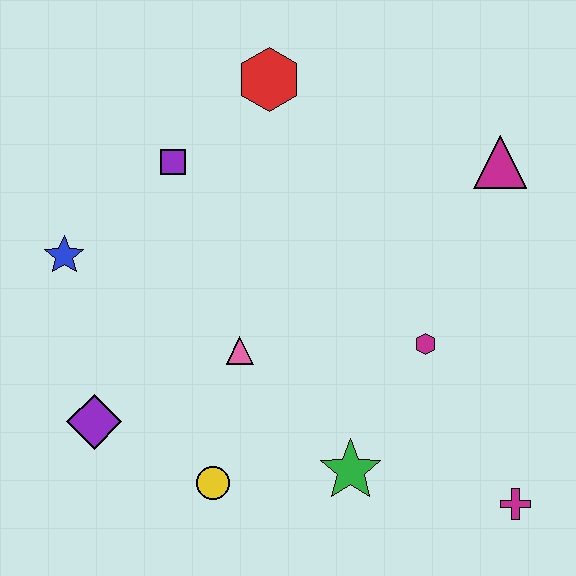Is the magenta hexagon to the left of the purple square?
No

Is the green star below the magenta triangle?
Yes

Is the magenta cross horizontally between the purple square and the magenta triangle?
No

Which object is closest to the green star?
The yellow circle is closest to the green star.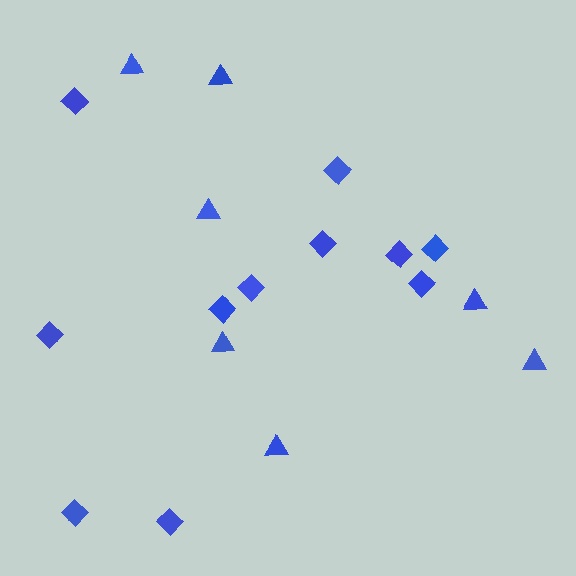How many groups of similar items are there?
There are 2 groups: one group of triangles (7) and one group of diamonds (11).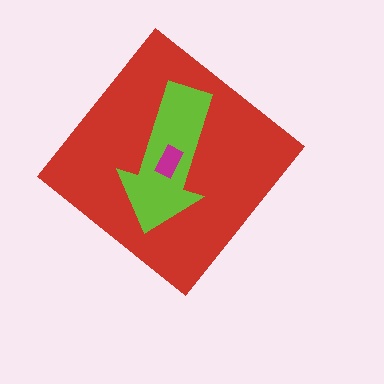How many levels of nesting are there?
3.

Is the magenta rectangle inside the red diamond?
Yes.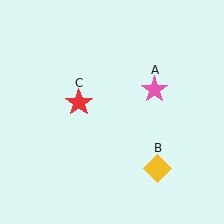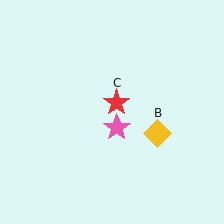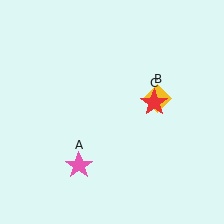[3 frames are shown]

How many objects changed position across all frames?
3 objects changed position: pink star (object A), yellow diamond (object B), red star (object C).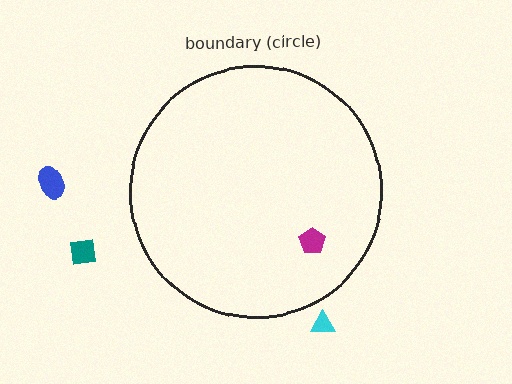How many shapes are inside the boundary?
1 inside, 3 outside.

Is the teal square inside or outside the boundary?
Outside.